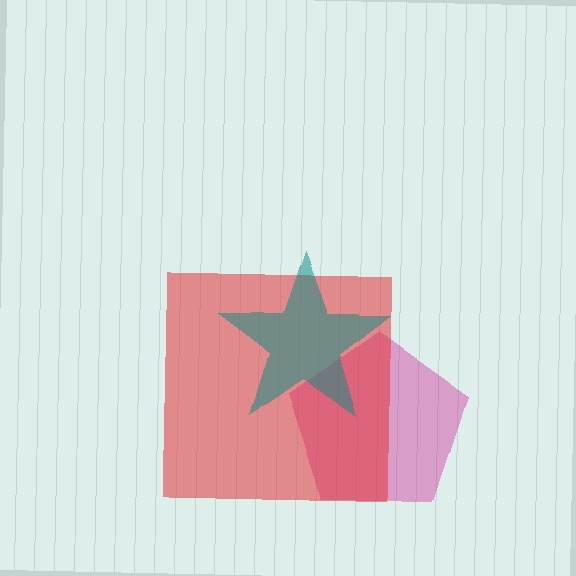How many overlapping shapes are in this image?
There are 3 overlapping shapes in the image.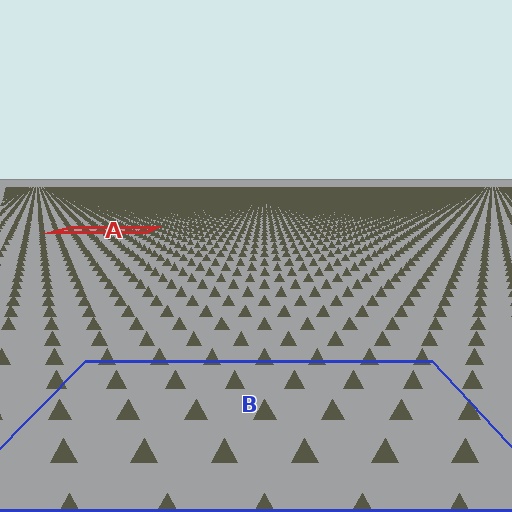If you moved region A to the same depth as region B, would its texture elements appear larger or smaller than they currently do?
They would appear larger. At a closer depth, the same texture elements are projected at a bigger on-screen size.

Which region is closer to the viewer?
Region B is closer. The texture elements there are larger and more spread out.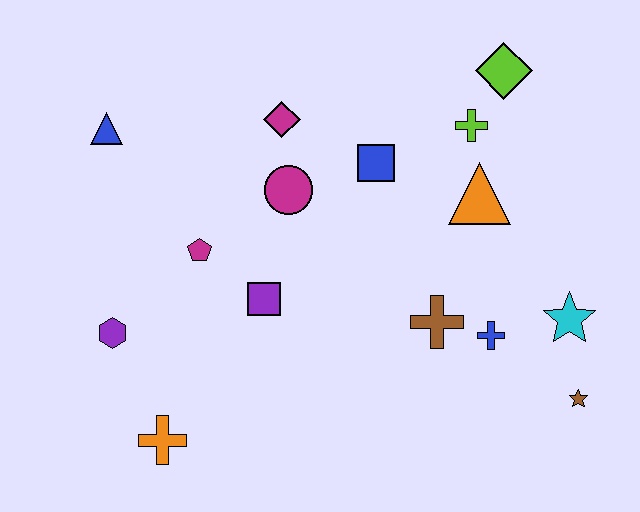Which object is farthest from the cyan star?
The blue triangle is farthest from the cyan star.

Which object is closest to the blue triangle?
The magenta pentagon is closest to the blue triangle.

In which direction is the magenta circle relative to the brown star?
The magenta circle is to the left of the brown star.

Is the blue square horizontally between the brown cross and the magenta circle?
Yes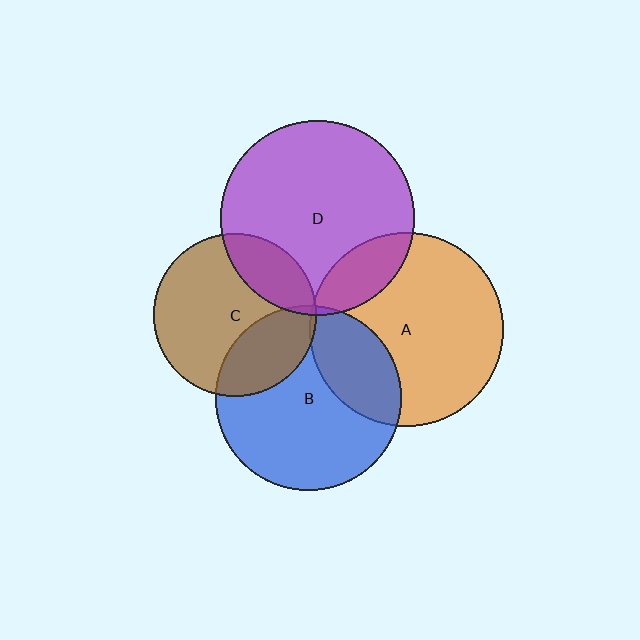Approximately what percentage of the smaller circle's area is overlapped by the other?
Approximately 25%.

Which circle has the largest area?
Circle D (purple).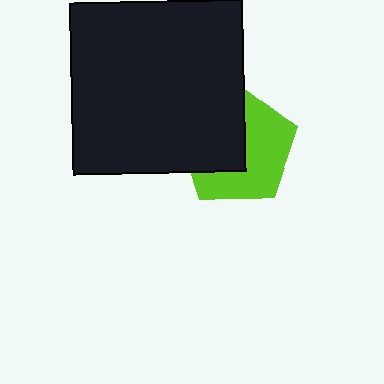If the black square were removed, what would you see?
You would see the complete lime pentagon.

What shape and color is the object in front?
The object in front is a black square.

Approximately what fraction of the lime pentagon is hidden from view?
Roughly 48% of the lime pentagon is hidden behind the black square.